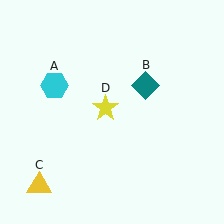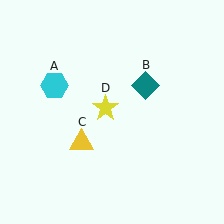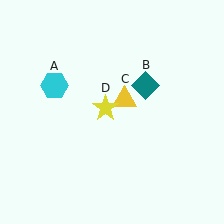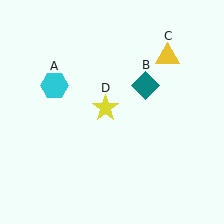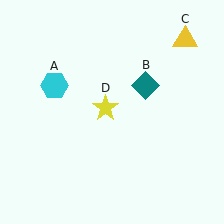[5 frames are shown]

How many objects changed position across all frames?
1 object changed position: yellow triangle (object C).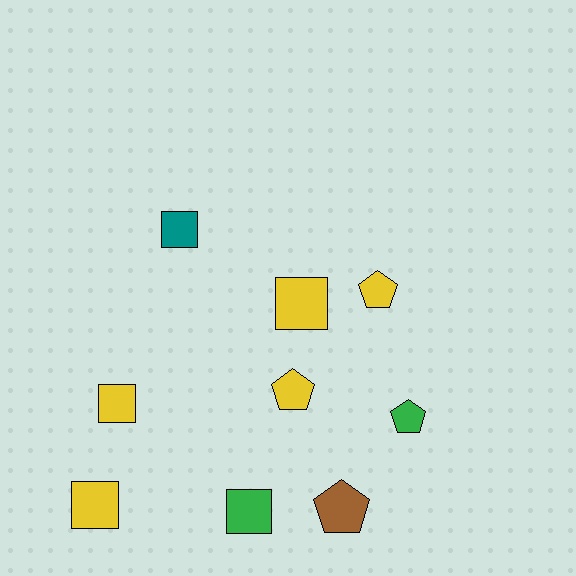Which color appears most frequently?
Yellow, with 5 objects.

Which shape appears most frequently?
Square, with 5 objects.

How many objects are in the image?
There are 9 objects.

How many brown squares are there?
There are no brown squares.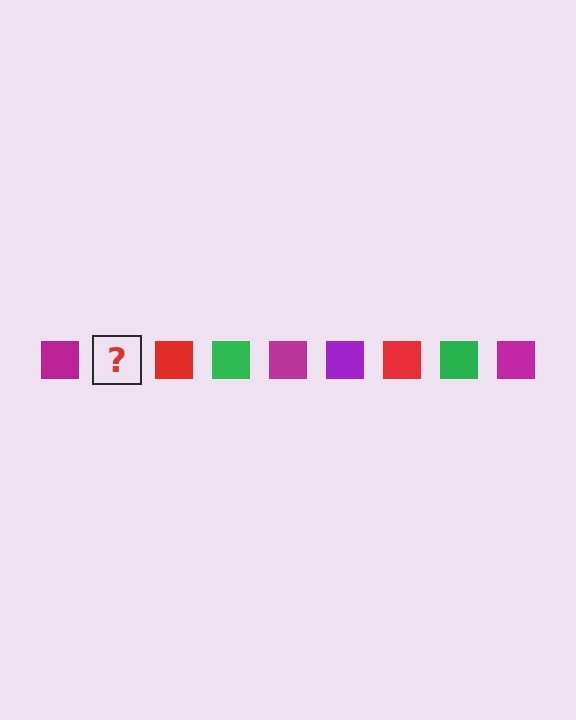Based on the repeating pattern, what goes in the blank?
The blank should be a purple square.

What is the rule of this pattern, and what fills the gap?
The rule is that the pattern cycles through magenta, purple, red, green squares. The gap should be filled with a purple square.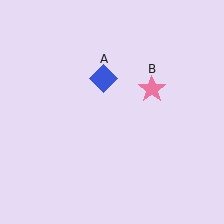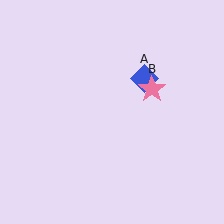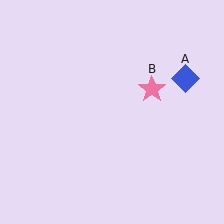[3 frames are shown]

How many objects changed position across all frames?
1 object changed position: blue diamond (object A).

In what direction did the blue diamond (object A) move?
The blue diamond (object A) moved right.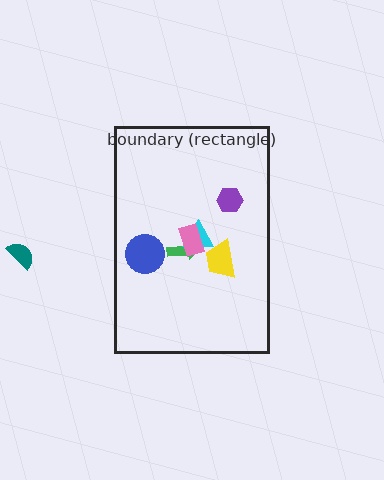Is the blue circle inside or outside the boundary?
Inside.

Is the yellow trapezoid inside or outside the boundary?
Inside.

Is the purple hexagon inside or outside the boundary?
Inside.